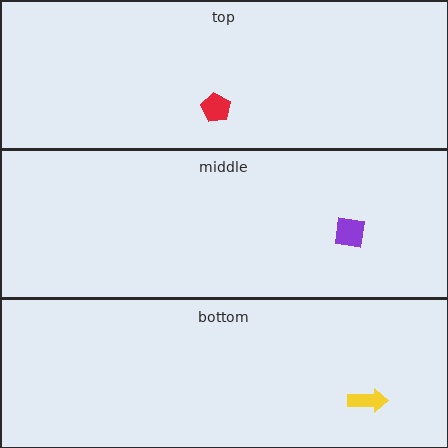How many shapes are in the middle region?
1.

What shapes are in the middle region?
The purple square.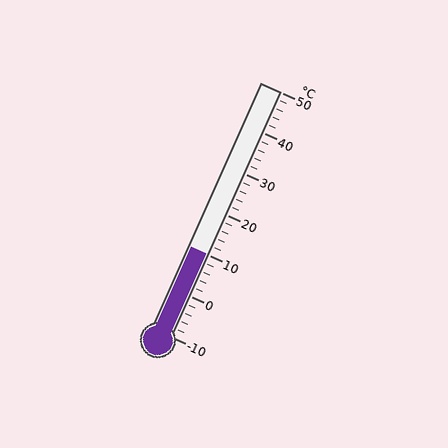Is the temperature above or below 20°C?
The temperature is below 20°C.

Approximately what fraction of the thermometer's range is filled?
The thermometer is filled to approximately 35% of its range.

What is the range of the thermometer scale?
The thermometer scale ranges from -10°C to 50°C.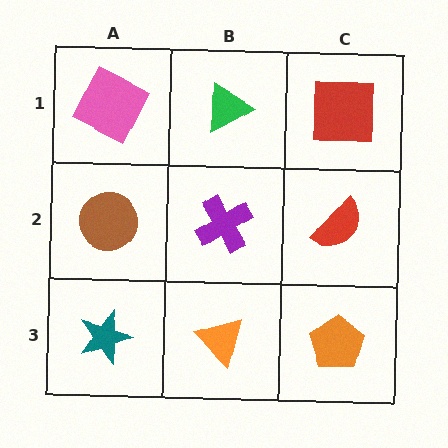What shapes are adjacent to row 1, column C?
A red semicircle (row 2, column C), a green triangle (row 1, column B).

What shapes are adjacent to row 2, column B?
A green triangle (row 1, column B), an orange triangle (row 3, column B), a brown circle (row 2, column A), a red semicircle (row 2, column C).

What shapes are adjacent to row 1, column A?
A brown circle (row 2, column A), a green triangle (row 1, column B).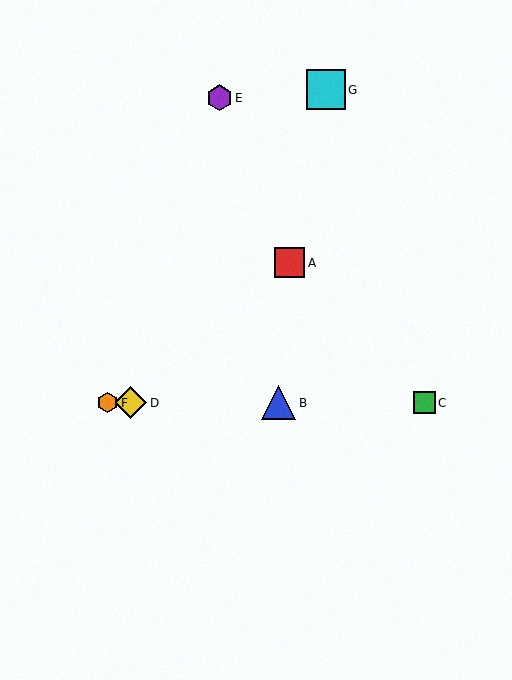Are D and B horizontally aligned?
Yes, both are at y≈403.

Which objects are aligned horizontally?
Objects B, C, D, F are aligned horizontally.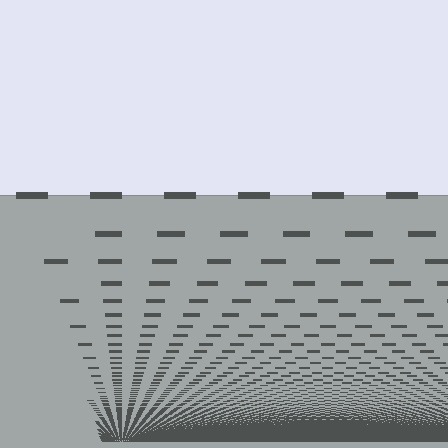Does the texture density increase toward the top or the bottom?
Density increases toward the bottom.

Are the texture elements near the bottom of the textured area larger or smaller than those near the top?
Smaller. The gradient is inverted — elements near the bottom are smaller and denser.